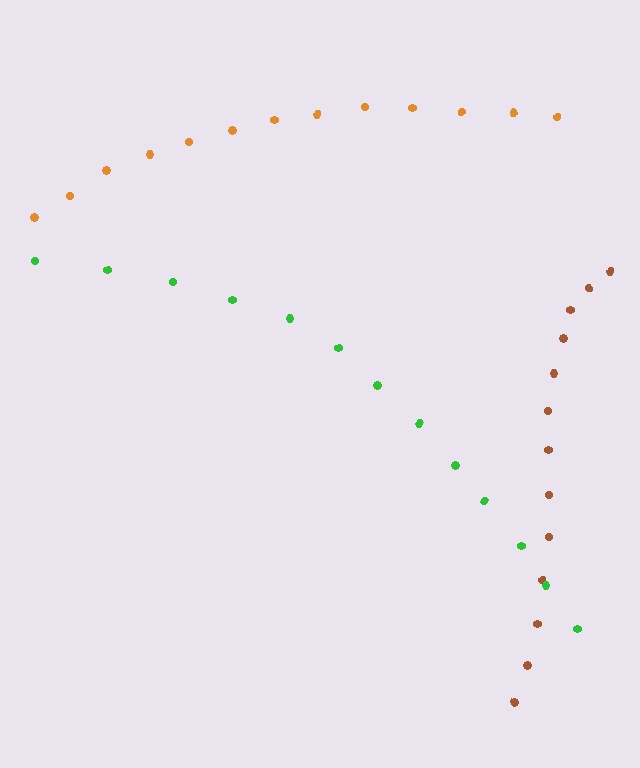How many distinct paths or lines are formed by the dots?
There are 3 distinct paths.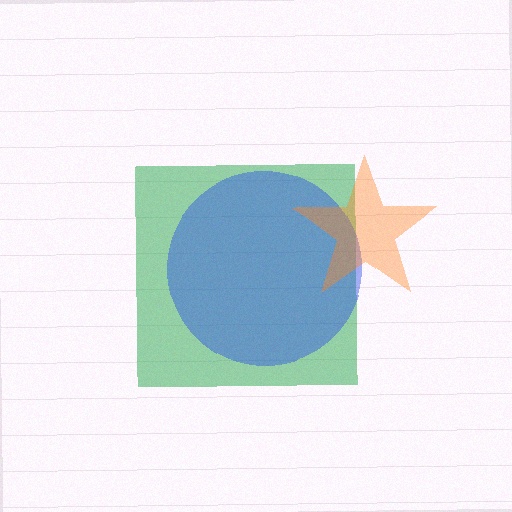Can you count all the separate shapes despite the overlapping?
Yes, there are 3 separate shapes.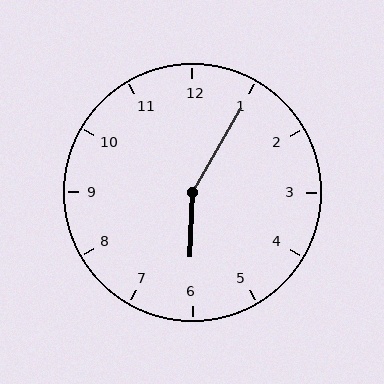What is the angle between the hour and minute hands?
Approximately 152 degrees.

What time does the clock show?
6:05.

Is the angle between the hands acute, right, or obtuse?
It is obtuse.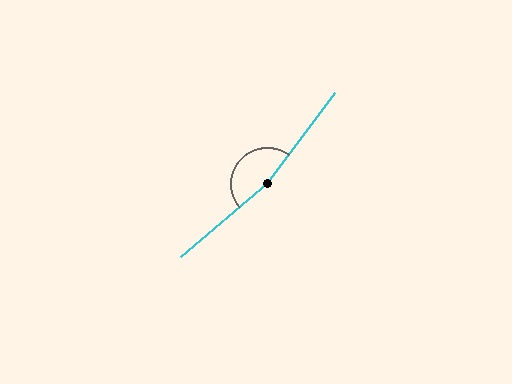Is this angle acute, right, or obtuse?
It is obtuse.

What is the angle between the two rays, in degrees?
Approximately 167 degrees.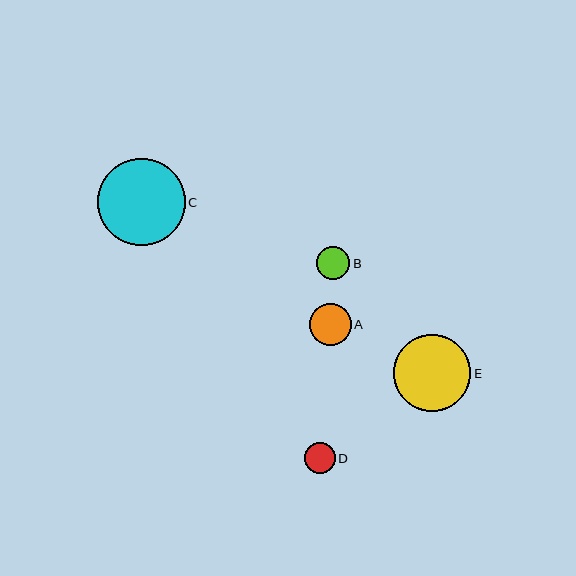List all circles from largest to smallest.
From largest to smallest: C, E, A, B, D.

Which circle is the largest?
Circle C is the largest with a size of approximately 88 pixels.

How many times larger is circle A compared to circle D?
Circle A is approximately 1.4 times the size of circle D.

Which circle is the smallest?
Circle D is the smallest with a size of approximately 31 pixels.